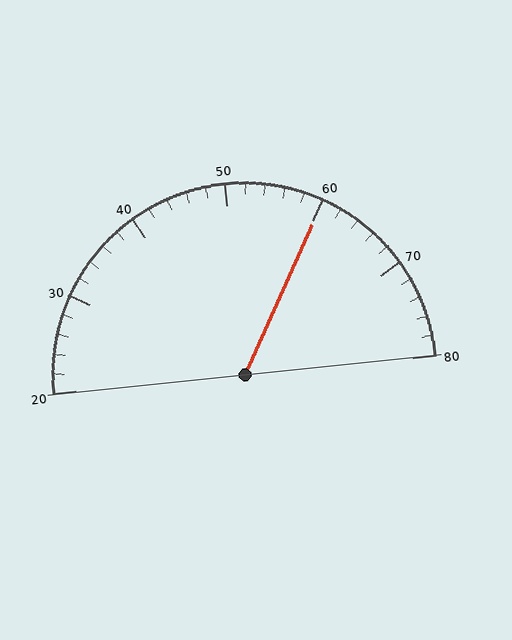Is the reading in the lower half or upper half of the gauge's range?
The reading is in the upper half of the range (20 to 80).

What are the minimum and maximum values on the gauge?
The gauge ranges from 20 to 80.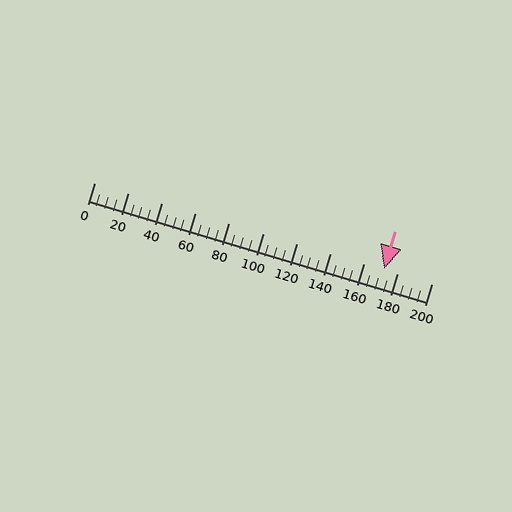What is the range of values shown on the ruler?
The ruler shows values from 0 to 200.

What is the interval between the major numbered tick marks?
The major tick marks are spaced 20 units apart.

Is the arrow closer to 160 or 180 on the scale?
The arrow is closer to 180.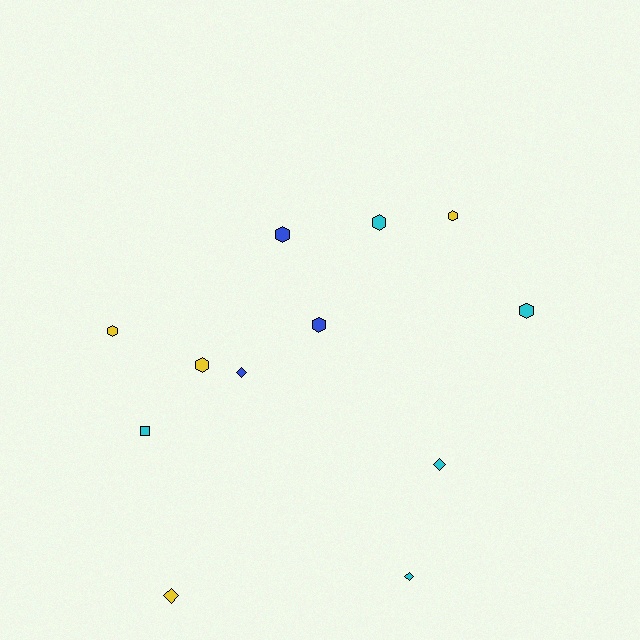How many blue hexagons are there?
There are 2 blue hexagons.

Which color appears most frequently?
Cyan, with 5 objects.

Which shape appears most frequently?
Hexagon, with 7 objects.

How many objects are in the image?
There are 12 objects.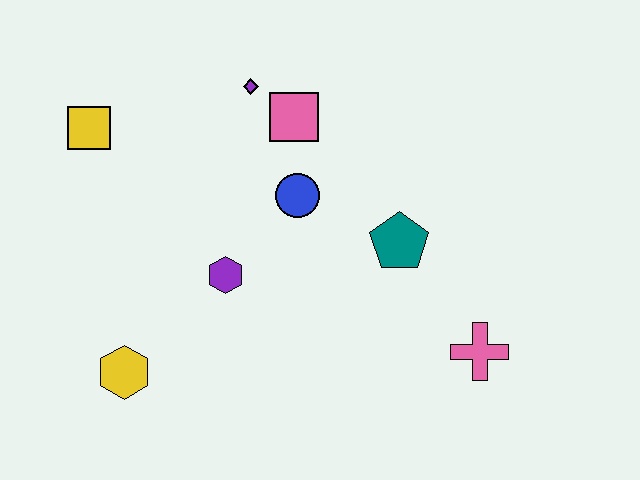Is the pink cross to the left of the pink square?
No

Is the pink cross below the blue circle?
Yes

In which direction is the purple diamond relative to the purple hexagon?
The purple diamond is above the purple hexagon.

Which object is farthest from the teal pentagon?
The yellow square is farthest from the teal pentagon.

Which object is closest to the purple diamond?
The pink square is closest to the purple diamond.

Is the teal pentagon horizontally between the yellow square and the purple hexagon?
No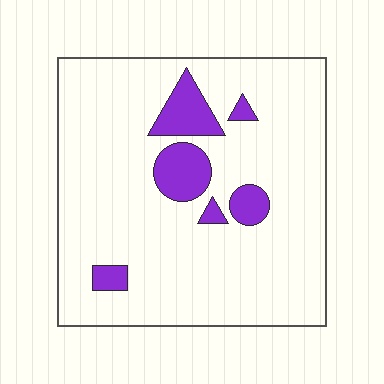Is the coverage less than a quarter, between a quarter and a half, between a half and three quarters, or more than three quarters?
Less than a quarter.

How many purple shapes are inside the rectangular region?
6.